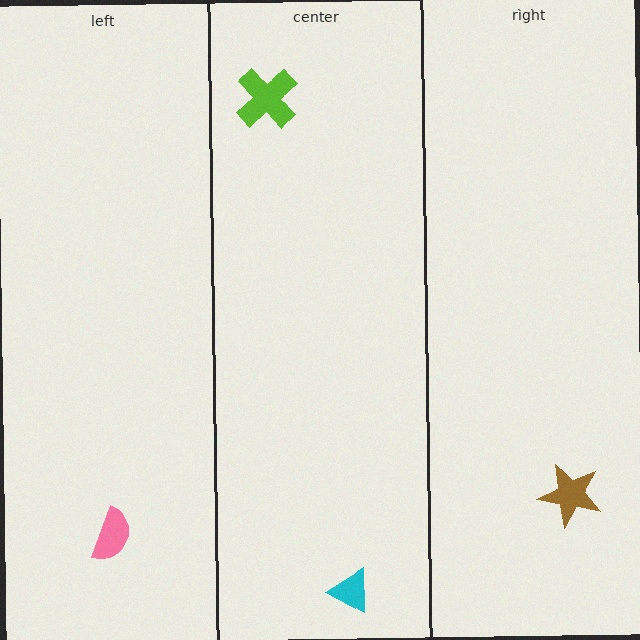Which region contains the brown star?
The right region.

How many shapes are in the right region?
1.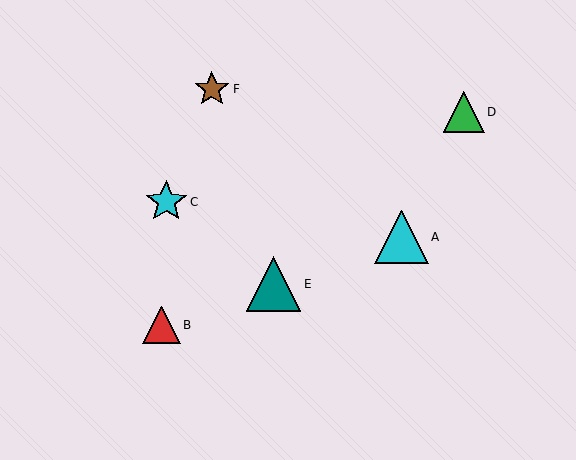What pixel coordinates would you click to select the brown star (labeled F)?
Click at (212, 89) to select the brown star F.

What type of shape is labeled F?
Shape F is a brown star.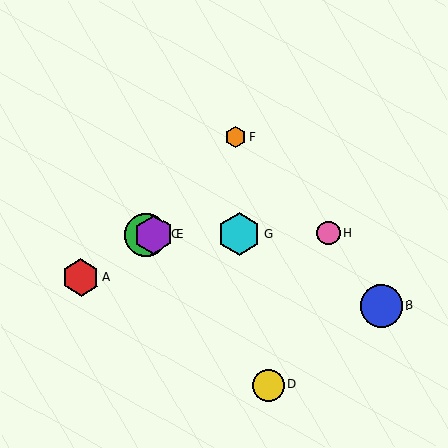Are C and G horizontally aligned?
Yes, both are at y≈235.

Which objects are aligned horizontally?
Objects C, E, G, H are aligned horizontally.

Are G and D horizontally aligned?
No, G is at y≈234 and D is at y≈385.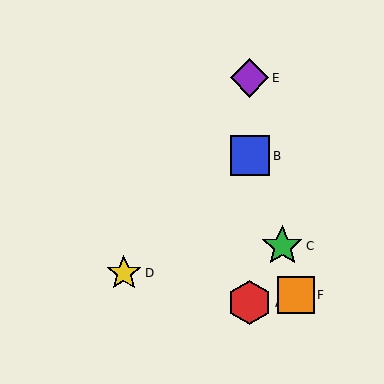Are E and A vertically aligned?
Yes, both are at x≈250.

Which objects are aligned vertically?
Objects A, B, E are aligned vertically.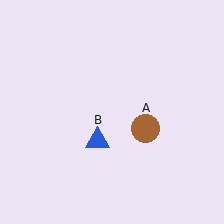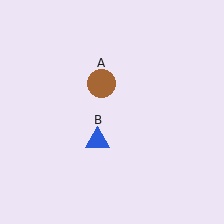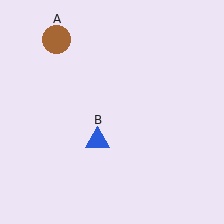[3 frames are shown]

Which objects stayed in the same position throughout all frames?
Blue triangle (object B) remained stationary.